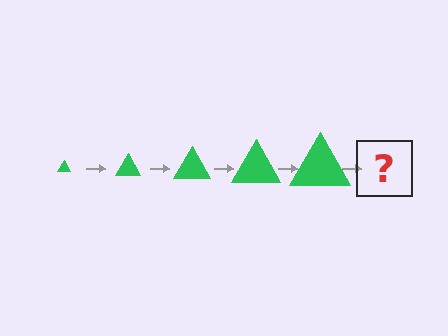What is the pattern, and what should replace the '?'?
The pattern is that the triangle gets progressively larger each step. The '?' should be a green triangle, larger than the previous one.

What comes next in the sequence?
The next element should be a green triangle, larger than the previous one.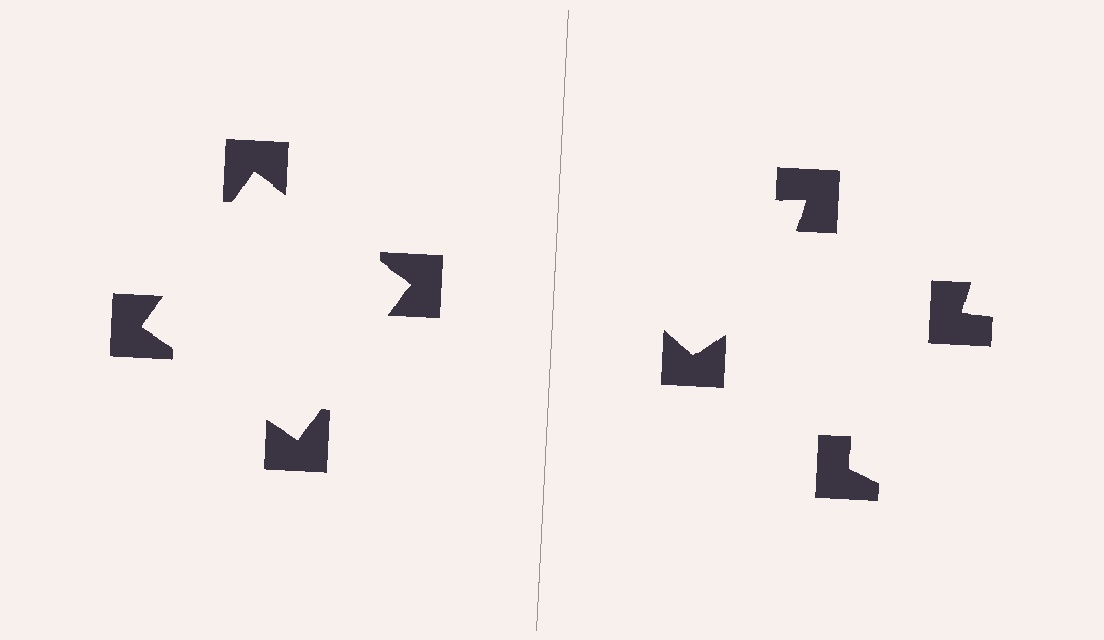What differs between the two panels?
The notched squares are positioned identically on both sides; only the wedge orientations differ. On the left they align to a square; on the right they are misaligned.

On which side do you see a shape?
An illusory square appears on the left side. On the right side the wedge cuts are rotated, so no coherent shape forms.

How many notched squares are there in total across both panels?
8 — 4 on each side.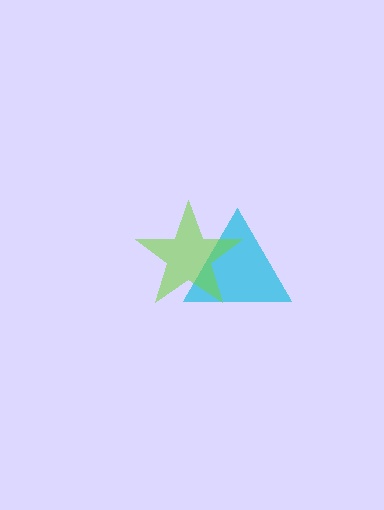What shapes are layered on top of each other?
The layered shapes are: a cyan triangle, a lime star.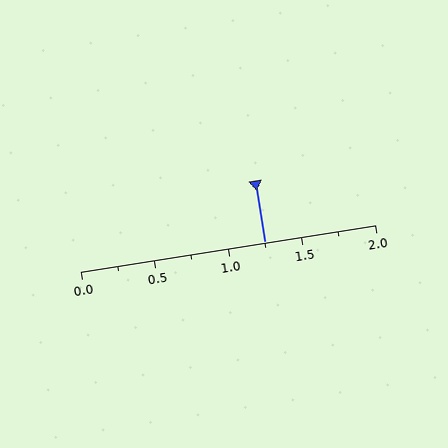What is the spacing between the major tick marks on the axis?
The major ticks are spaced 0.5 apart.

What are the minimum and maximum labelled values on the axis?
The axis runs from 0.0 to 2.0.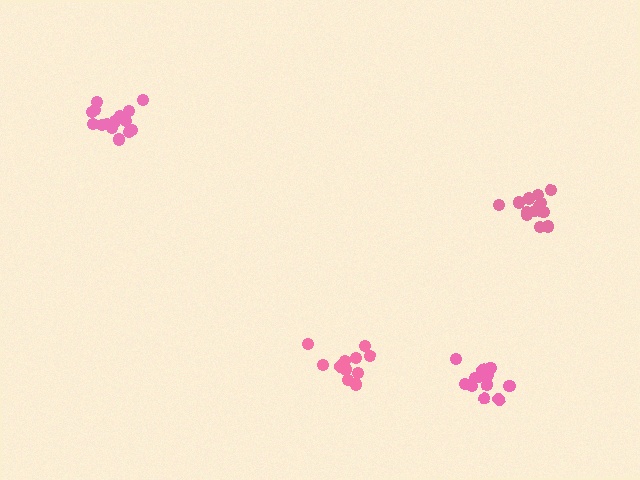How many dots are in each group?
Group 1: 12 dots, Group 2: 11 dots, Group 3: 15 dots, Group 4: 14 dots (52 total).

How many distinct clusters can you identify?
There are 4 distinct clusters.